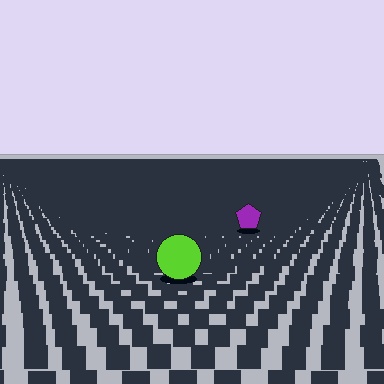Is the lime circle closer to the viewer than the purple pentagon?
Yes. The lime circle is closer — you can tell from the texture gradient: the ground texture is coarser near it.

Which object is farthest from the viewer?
The purple pentagon is farthest from the viewer. It appears smaller and the ground texture around it is denser.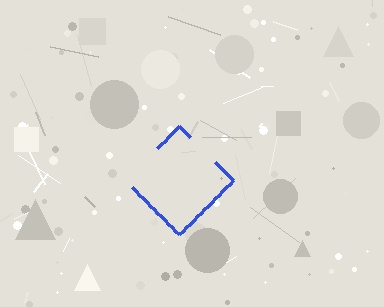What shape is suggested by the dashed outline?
The dashed outline suggests a diamond.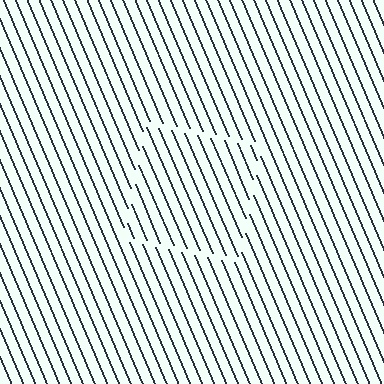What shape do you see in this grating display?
An illusory square. The interior of the shape contains the same grating, shifted by half a period — the contour is defined by the phase discontinuity where line-ends from the inner and outer gratings abut.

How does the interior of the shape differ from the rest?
The interior of the shape contains the same grating, shifted by half a period — the contour is defined by the phase discontinuity where line-ends from the inner and outer gratings abut.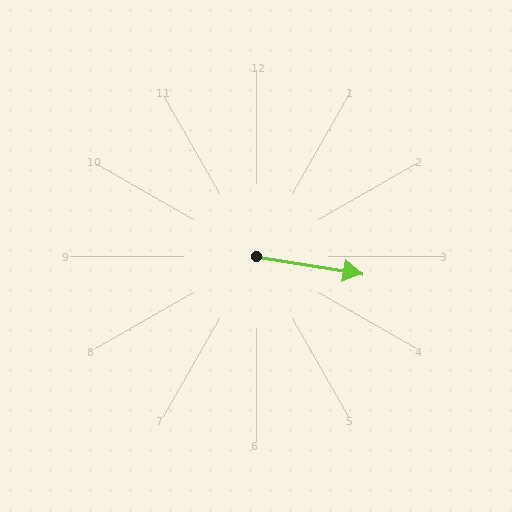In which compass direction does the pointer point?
East.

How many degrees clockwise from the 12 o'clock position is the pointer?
Approximately 99 degrees.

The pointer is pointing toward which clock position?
Roughly 3 o'clock.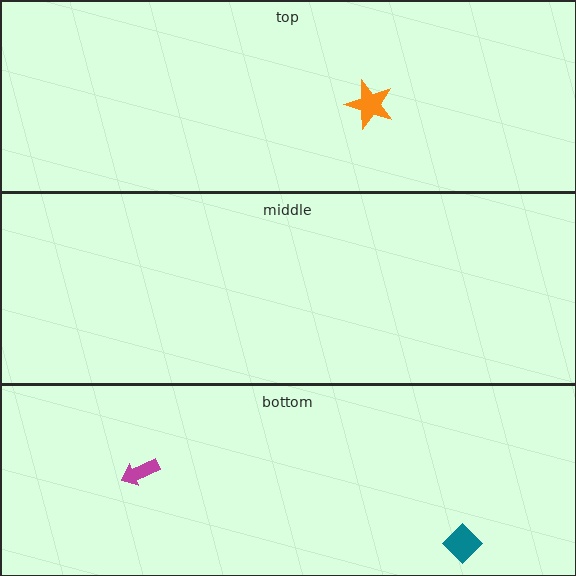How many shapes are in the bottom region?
2.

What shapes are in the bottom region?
The magenta arrow, the teal diamond.